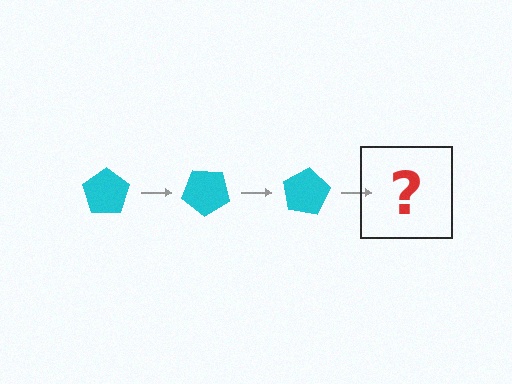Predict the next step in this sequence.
The next step is a cyan pentagon rotated 120 degrees.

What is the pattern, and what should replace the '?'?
The pattern is that the pentagon rotates 40 degrees each step. The '?' should be a cyan pentagon rotated 120 degrees.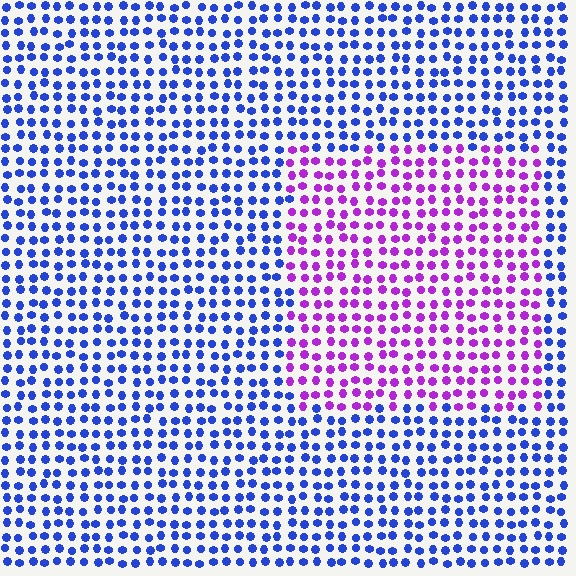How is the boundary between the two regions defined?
The boundary is defined purely by a slight shift in hue (about 59 degrees). Spacing, size, and orientation are identical on both sides.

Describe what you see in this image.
The image is filled with small blue elements in a uniform arrangement. A rectangle-shaped region is visible where the elements are tinted to a slightly different hue, forming a subtle color boundary.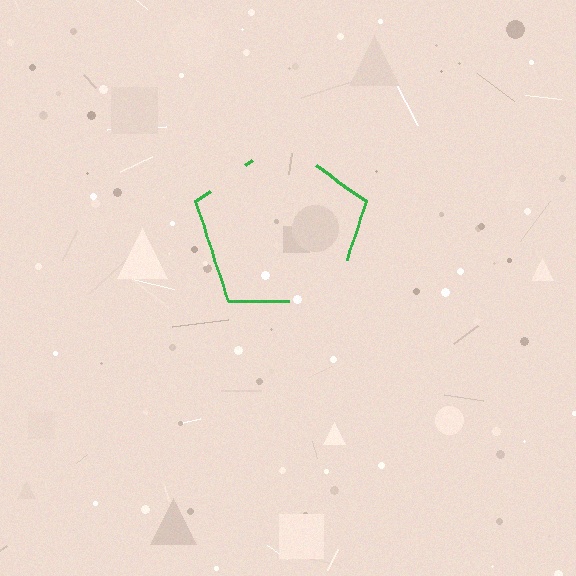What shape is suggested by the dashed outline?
The dashed outline suggests a pentagon.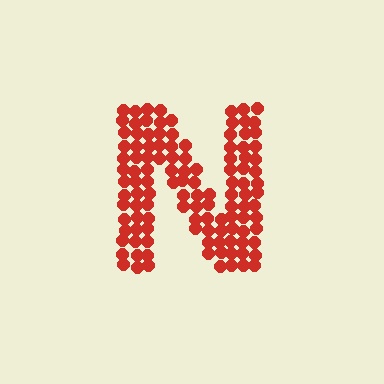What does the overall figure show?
The overall figure shows the letter N.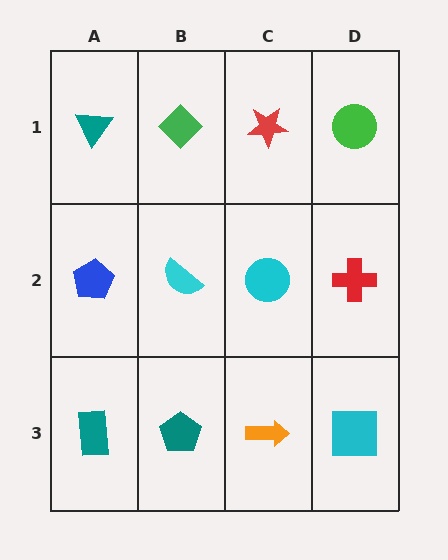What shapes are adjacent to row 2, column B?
A green diamond (row 1, column B), a teal pentagon (row 3, column B), a blue pentagon (row 2, column A), a cyan circle (row 2, column C).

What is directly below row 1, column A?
A blue pentagon.